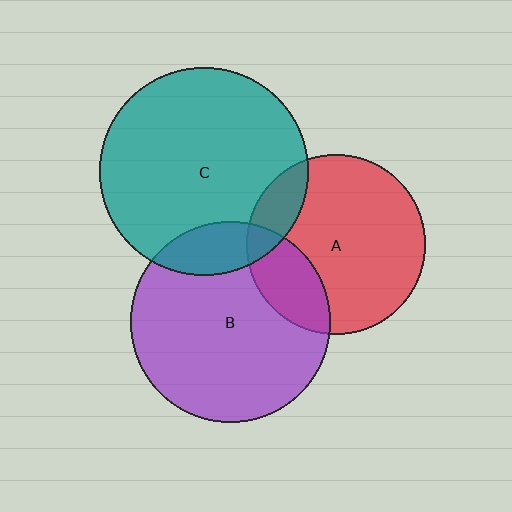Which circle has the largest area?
Circle C (teal).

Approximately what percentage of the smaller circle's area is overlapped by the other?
Approximately 15%.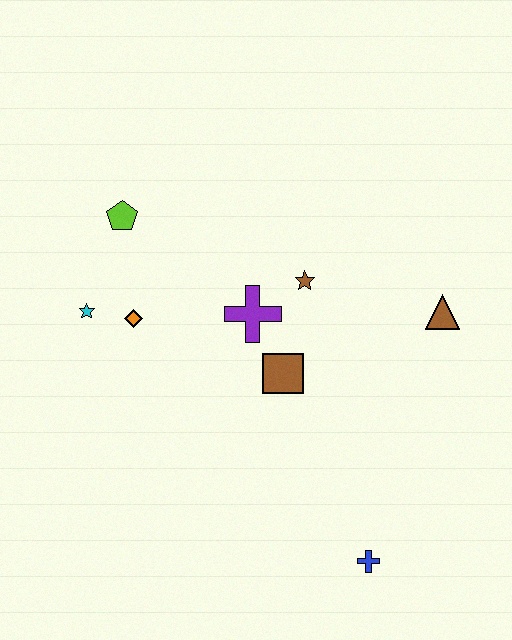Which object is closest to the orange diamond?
The cyan star is closest to the orange diamond.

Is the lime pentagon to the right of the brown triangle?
No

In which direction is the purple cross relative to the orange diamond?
The purple cross is to the right of the orange diamond.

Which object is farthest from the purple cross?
The blue cross is farthest from the purple cross.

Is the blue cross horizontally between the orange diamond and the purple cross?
No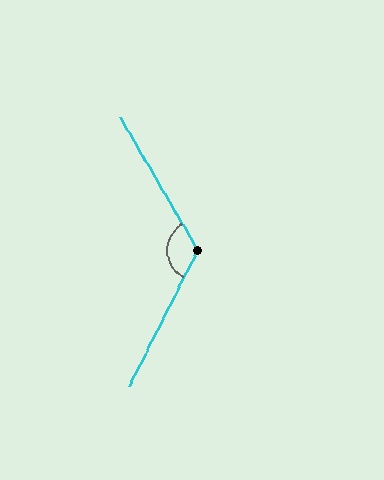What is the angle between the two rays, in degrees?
Approximately 123 degrees.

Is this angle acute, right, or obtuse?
It is obtuse.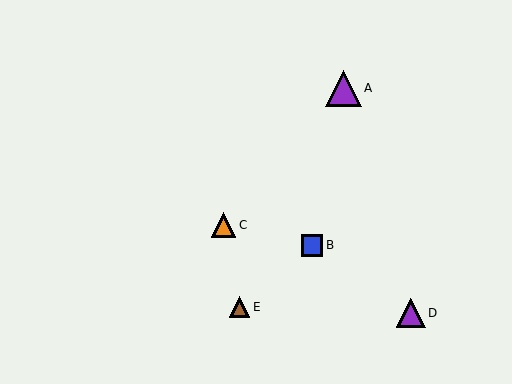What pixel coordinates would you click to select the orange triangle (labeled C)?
Click at (224, 225) to select the orange triangle C.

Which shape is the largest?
The purple triangle (labeled A) is the largest.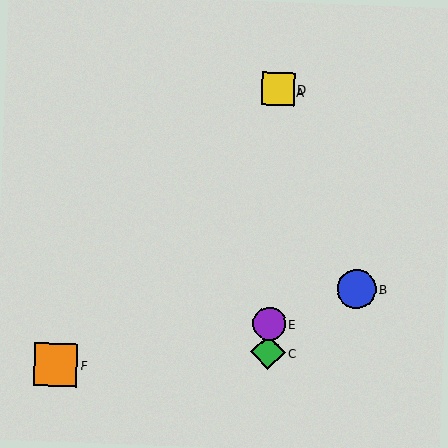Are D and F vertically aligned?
No, D is at x≈278 and F is at x≈56.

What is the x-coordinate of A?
Object A is at x≈278.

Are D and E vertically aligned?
Yes, both are at x≈278.